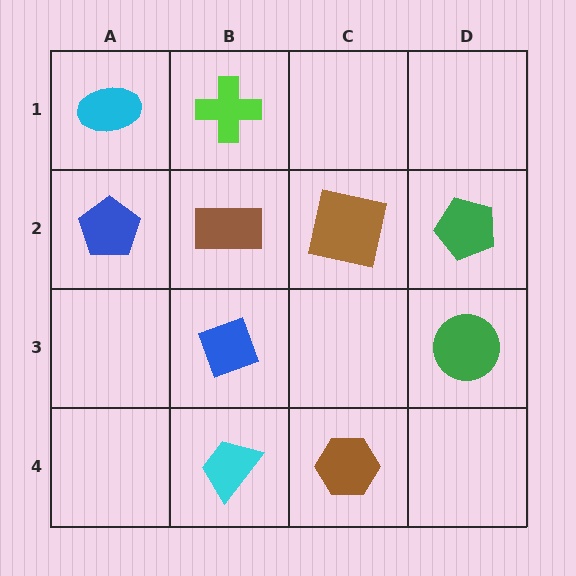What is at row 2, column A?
A blue pentagon.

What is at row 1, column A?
A cyan ellipse.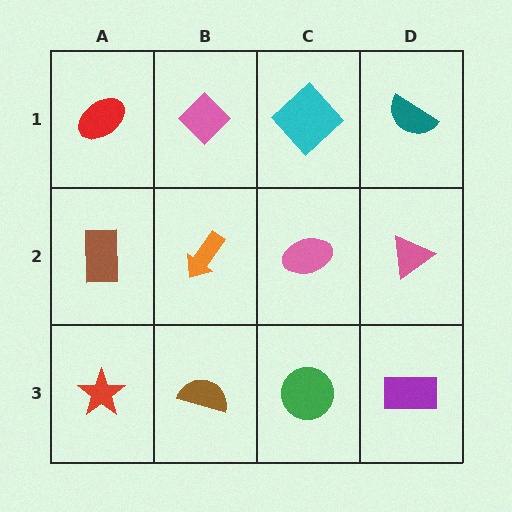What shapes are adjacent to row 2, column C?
A cyan diamond (row 1, column C), a green circle (row 3, column C), an orange arrow (row 2, column B), a pink triangle (row 2, column D).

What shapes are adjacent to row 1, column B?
An orange arrow (row 2, column B), a red ellipse (row 1, column A), a cyan diamond (row 1, column C).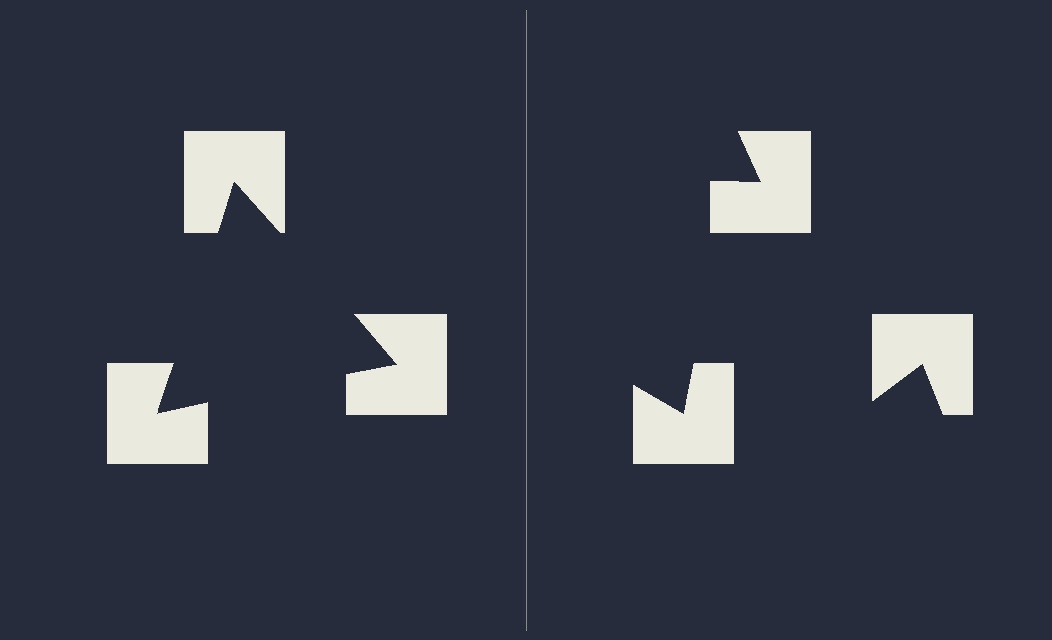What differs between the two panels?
The notched squares are positioned identically on both sides; only the wedge orientations differ. On the left they align to a triangle; on the right they are misaligned.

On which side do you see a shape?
An illusory triangle appears on the left side. On the right side the wedge cuts are rotated, so no coherent shape forms.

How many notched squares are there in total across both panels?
6 — 3 on each side.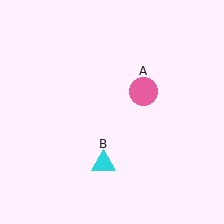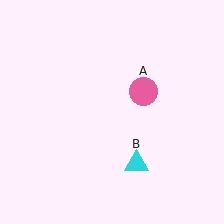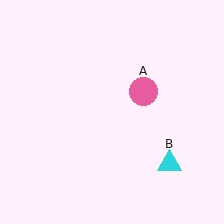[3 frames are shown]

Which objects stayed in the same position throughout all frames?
Pink circle (object A) remained stationary.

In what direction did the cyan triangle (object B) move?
The cyan triangle (object B) moved right.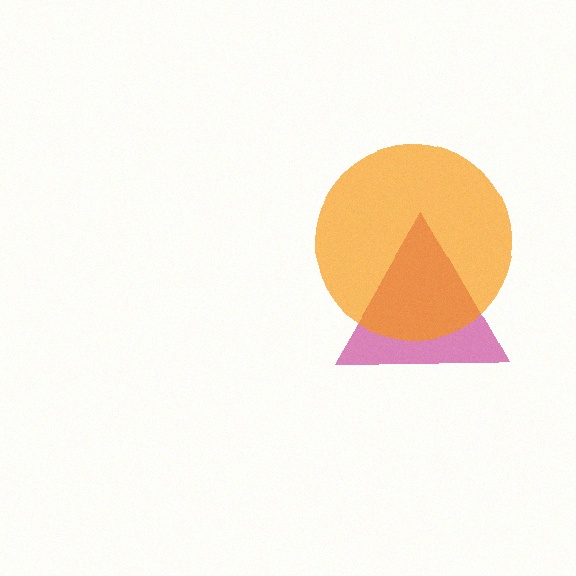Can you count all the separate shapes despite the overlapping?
Yes, there are 2 separate shapes.